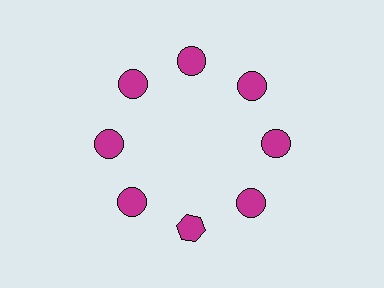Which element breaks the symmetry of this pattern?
The magenta hexagon at roughly the 6 o'clock position breaks the symmetry. All other shapes are magenta circles.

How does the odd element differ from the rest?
It has a different shape: hexagon instead of circle.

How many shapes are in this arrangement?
There are 8 shapes arranged in a ring pattern.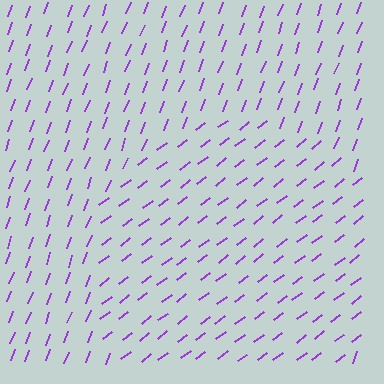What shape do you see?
I see a circle.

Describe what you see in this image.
The image is filled with small purple line segments. A circle region in the image has lines oriented differently from the surrounding lines, creating a visible texture boundary.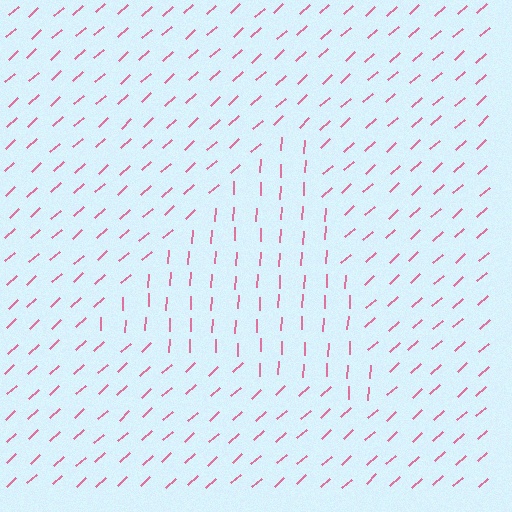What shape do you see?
I see a triangle.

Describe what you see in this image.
The image is filled with small pink line segments. A triangle region in the image has lines oriented differently from the surrounding lines, creating a visible texture boundary.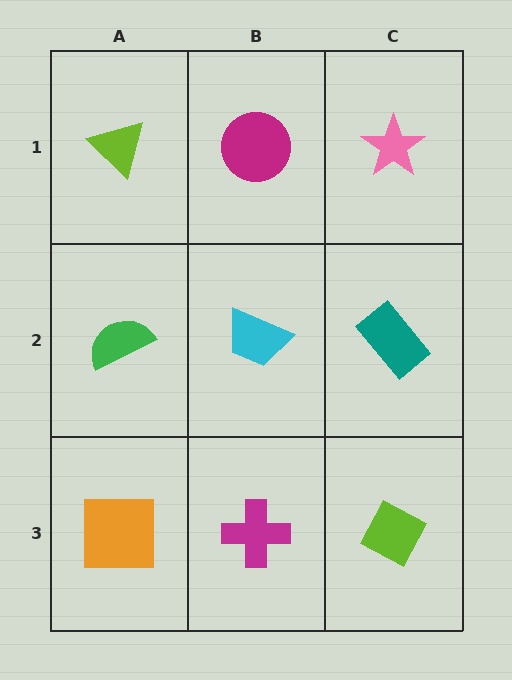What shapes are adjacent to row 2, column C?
A pink star (row 1, column C), a lime diamond (row 3, column C), a cyan trapezoid (row 2, column B).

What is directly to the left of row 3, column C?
A magenta cross.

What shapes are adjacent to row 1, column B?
A cyan trapezoid (row 2, column B), a lime triangle (row 1, column A), a pink star (row 1, column C).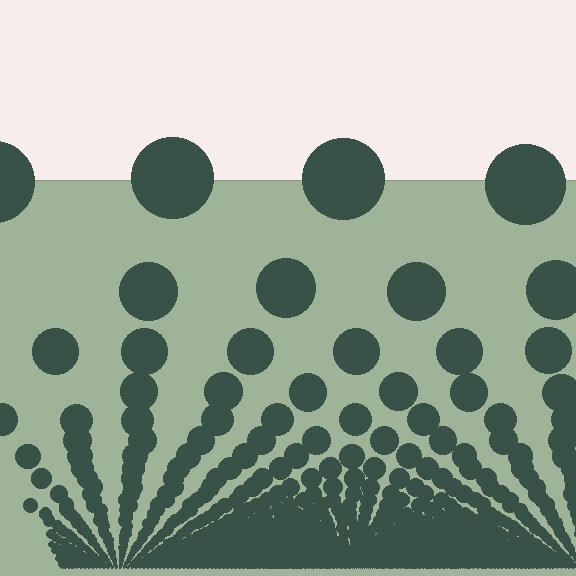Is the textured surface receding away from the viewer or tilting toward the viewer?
The surface appears to tilt toward the viewer. Texture elements get larger and sparser toward the top.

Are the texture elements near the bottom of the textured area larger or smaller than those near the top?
Smaller. The gradient is inverted — elements near the bottom are smaller and denser.